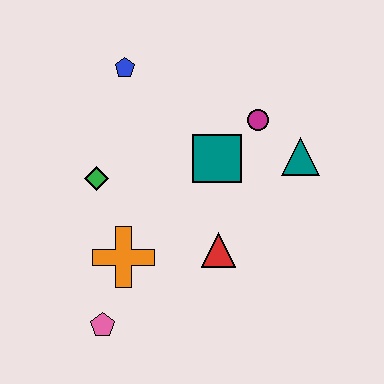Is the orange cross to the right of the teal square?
No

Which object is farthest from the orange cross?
The teal triangle is farthest from the orange cross.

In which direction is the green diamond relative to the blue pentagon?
The green diamond is below the blue pentagon.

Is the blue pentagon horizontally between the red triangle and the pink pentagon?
Yes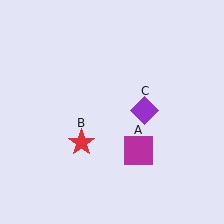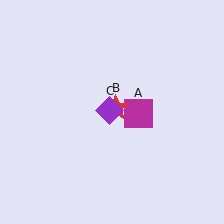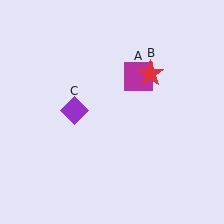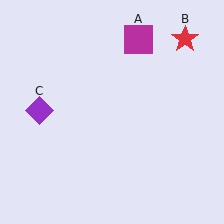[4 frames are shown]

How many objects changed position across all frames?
3 objects changed position: magenta square (object A), red star (object B), purple diamond (object C).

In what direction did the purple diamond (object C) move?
The purple diamond (object C) moved left.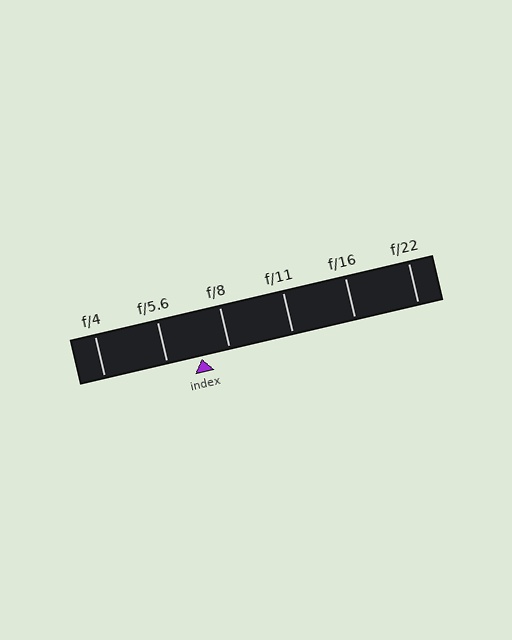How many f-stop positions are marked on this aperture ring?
There are 6 f-stop positions marked.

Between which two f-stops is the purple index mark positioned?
The index mark is between f/5.6 and f/8.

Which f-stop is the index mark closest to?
The index mark is closest to f/8.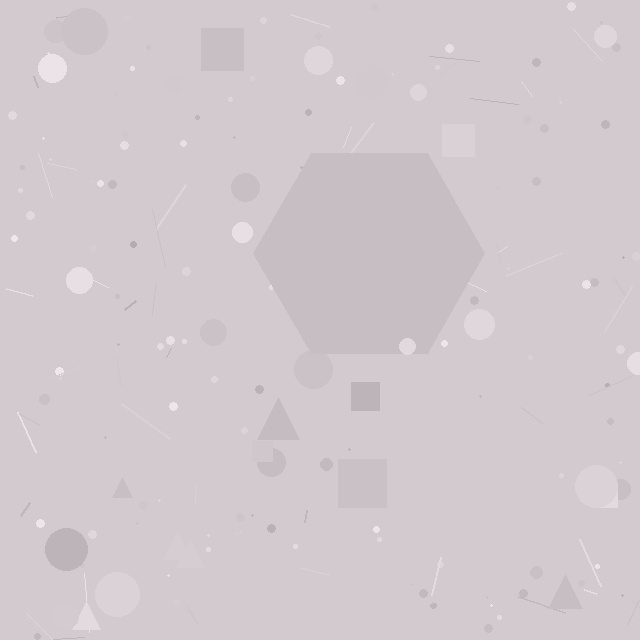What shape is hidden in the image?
A hexagon is hidden in the image.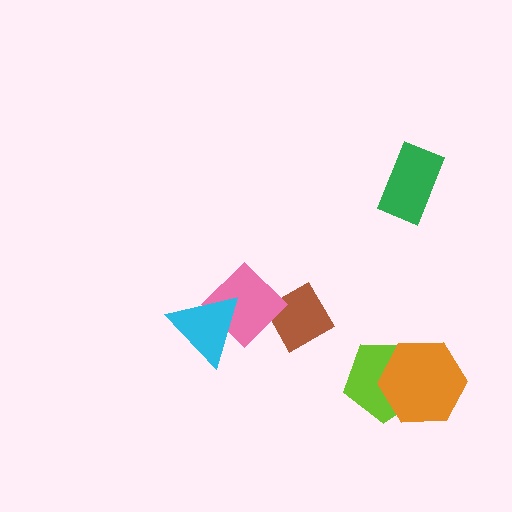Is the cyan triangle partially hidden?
No, no other shape covers it.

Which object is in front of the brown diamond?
The pink diamond is in front of the brown diamond.